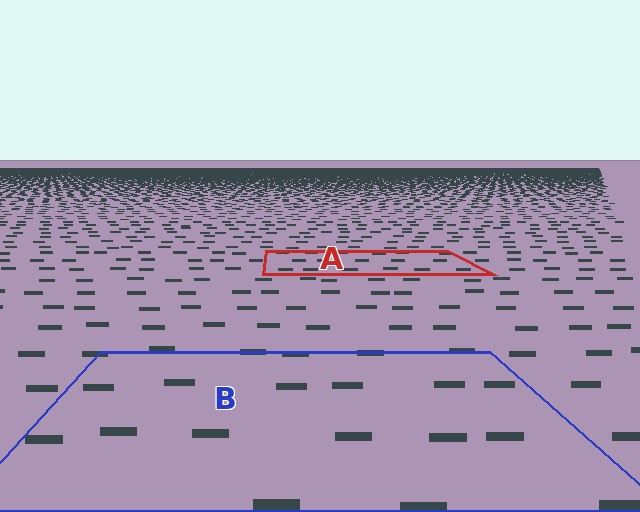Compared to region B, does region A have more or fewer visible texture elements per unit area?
Region A has more texture elements per unit area — they are packed more densely because it is farther away.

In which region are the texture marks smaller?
The texture marks are smaller in region A, because it is farther away.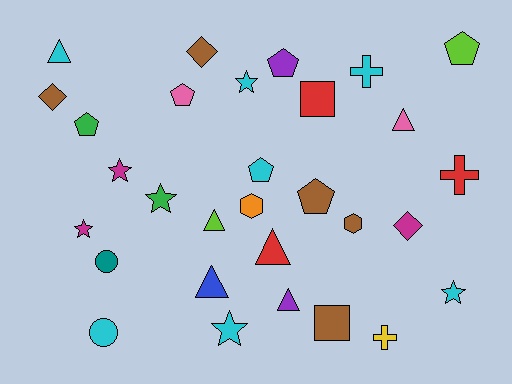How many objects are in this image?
There are 30 objects.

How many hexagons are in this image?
There are 2 hexagons.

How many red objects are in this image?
There are 3 red objects.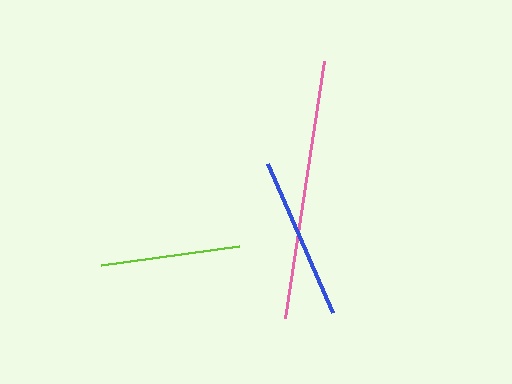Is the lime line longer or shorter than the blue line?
The blue line is longer than the lime line.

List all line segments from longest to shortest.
From longest to shortest: pink, blue, lime.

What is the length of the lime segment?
The lime segment is approximately 139 pixels long.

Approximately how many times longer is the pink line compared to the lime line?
The pink line is approximately 1.9 times the length of the lime line.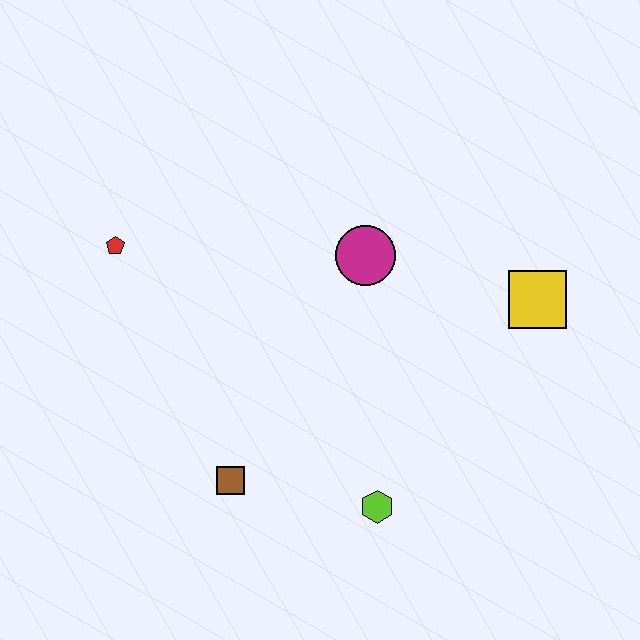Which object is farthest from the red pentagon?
The yellow square is farthest from the red pentagon.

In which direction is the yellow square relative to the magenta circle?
The yellow square is to the right of the magenta circle.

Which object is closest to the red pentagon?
The magenta circle is closest to the red pentagon.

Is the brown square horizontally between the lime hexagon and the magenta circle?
No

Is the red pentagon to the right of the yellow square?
No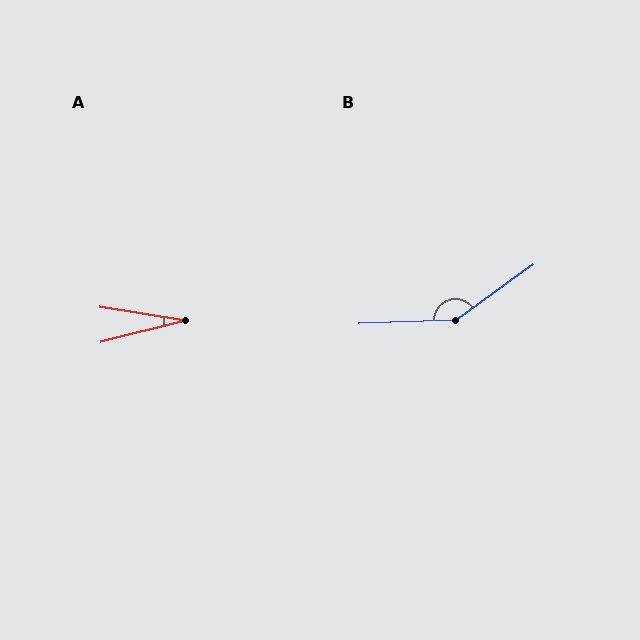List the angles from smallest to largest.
A (24°), B (146°).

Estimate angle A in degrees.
Approximately 24 degrees.